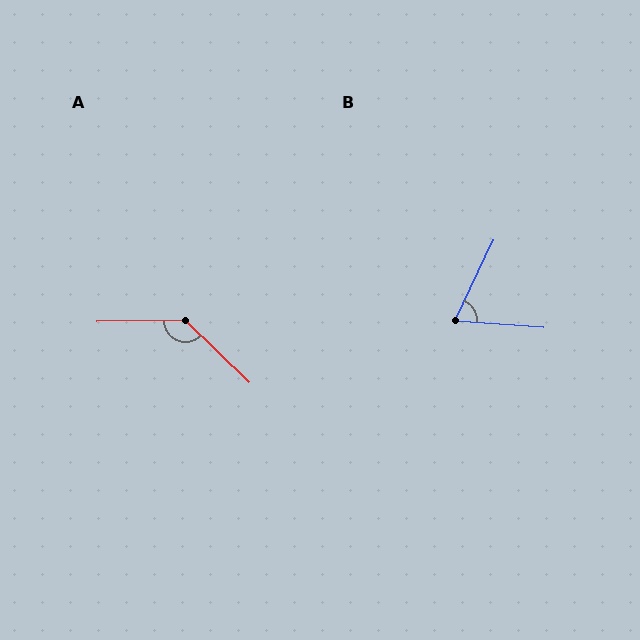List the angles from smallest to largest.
B (69°), A (135°).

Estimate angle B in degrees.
Approximately 69 degrees.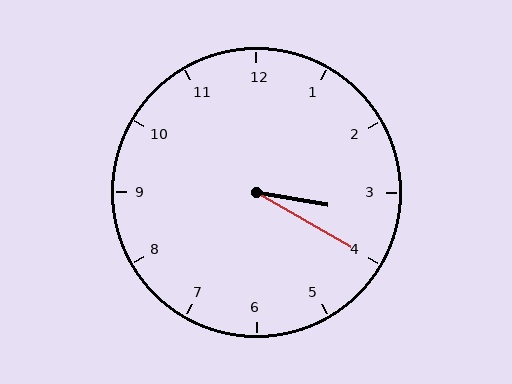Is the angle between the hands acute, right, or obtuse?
It is acute.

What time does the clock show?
3:20.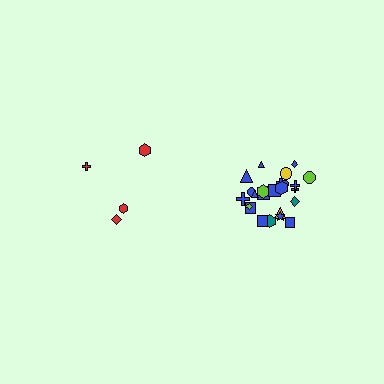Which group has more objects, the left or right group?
The right group.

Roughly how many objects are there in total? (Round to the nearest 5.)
Roughly 30 objects in total.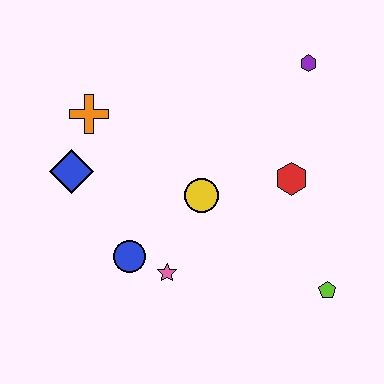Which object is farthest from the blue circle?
The purple hexagon is farthest from the blue circle.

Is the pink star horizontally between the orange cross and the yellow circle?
Yes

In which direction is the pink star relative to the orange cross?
The pink star is below the orange cross.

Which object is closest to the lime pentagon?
The red hexagon is closest to the lime pentagon.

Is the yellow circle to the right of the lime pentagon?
No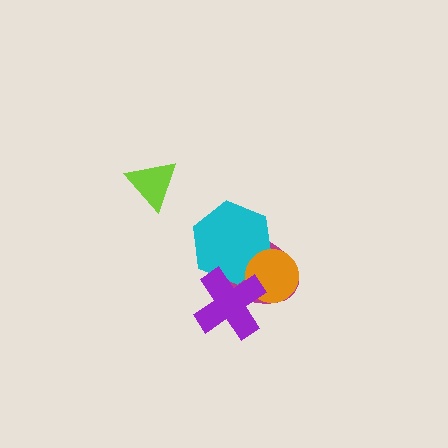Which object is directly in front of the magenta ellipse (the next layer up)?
The cyan hexagon is directly in front of the magenta ellipse.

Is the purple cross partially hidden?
No, no other shape covers it.